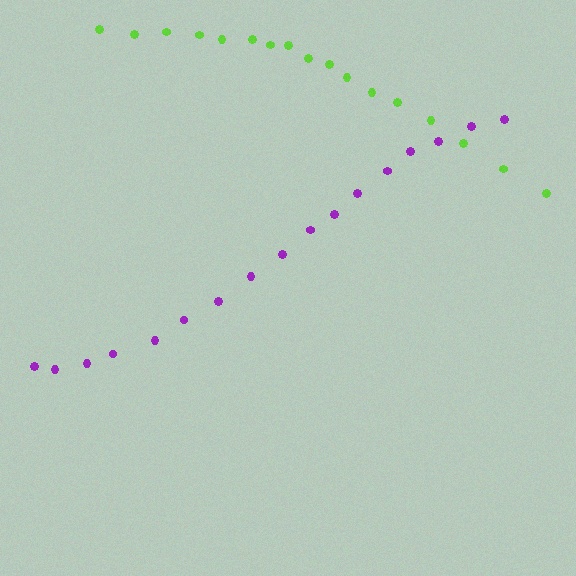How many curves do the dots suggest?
There are 2 distinct paths.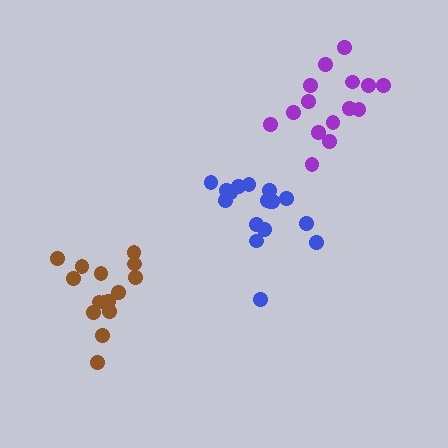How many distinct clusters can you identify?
There are 3 distinct clusters.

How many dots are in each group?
Group 1: 15 dots, Group 2: 15 dots, Group 3: 17 dots (47 total).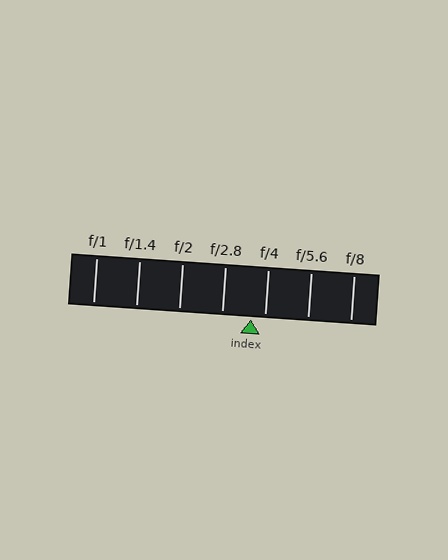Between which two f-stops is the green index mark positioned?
The index mark is between f/2.8 and f/4.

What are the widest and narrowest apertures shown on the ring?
The widest aperture shown is f/1 and the narrowest is f/8.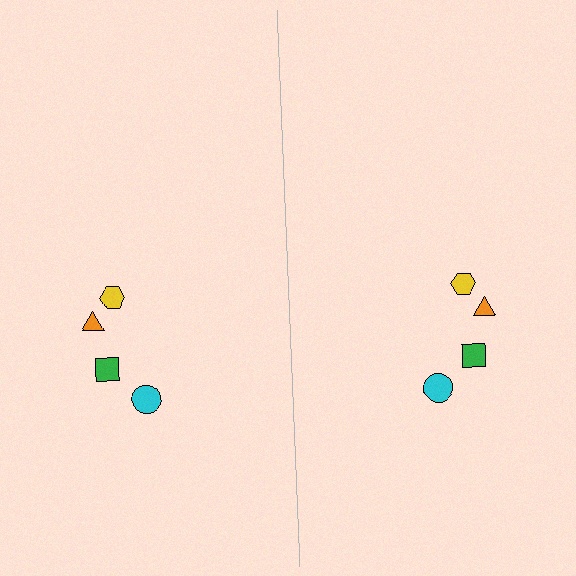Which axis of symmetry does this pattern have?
The pattern has a vertical axis of symmetry running through the center of the image.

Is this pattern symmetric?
Yes, this pattern has bilateral (reflection) symmetry.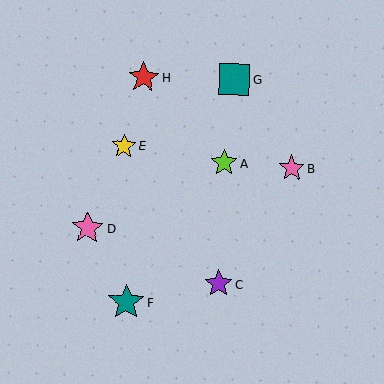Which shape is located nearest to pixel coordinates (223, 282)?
The purple star (labeled C) at (219, 284) is nearest to that location.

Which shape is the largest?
The teal star (labeled F) is the largest.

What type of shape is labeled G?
Shape G is a teal square.